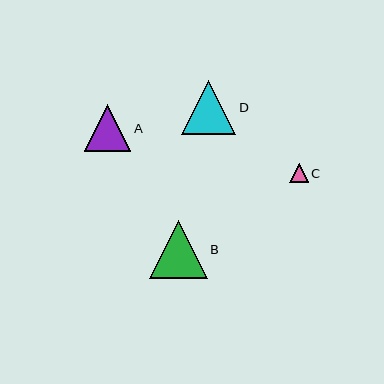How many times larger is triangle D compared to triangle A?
Triangle D is approximately 1.2 times the size of triangle A.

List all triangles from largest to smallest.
From largest to smallest: B, D, A, C.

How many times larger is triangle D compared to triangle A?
Triangle D is approximately 1.2 times the size of triangle A.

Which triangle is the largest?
Triangle B is the largest with a size of approximately 58 pixels.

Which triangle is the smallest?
Triangle C is the smallest with a size of approximately 19 pixels.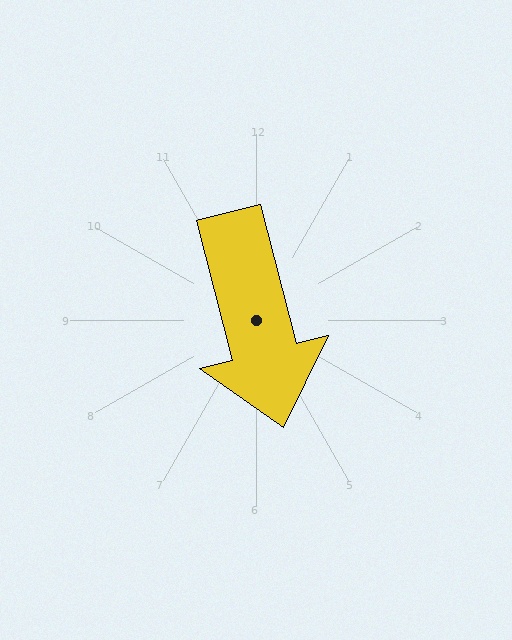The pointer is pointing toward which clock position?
Roughly 6 o'clock.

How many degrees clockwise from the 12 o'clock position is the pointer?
Approximately 166 degrees.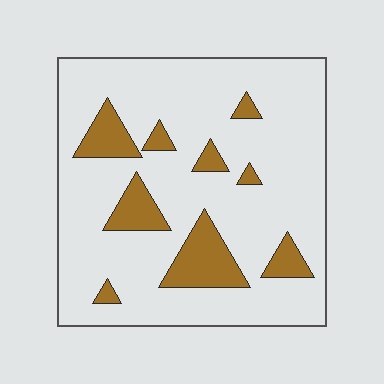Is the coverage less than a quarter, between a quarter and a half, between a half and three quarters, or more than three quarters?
Less than a quarter.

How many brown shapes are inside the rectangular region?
9.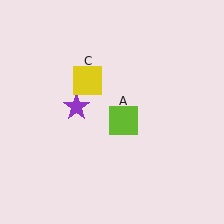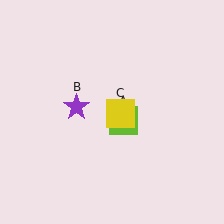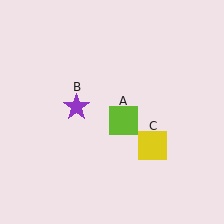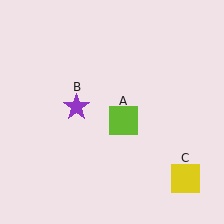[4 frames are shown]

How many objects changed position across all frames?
1 object changed position: yellow square (object C).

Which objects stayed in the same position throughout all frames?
Lime square (object A) and purple star (object B) remained stationary.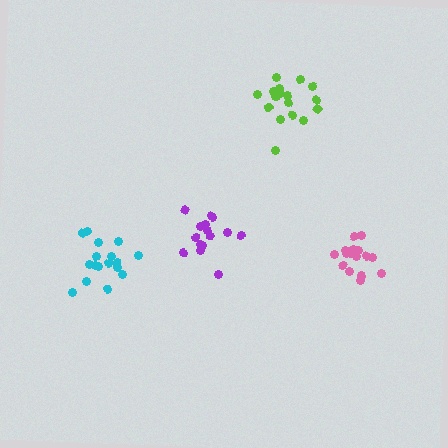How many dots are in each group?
Group 1: 18 dots, Group 2: 17 dots, Group 3: 15 dots, Group 4: 17 dots (67 total).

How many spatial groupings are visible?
There are 4 spatial groupings.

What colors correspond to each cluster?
The clusters are colored: lime, cyan, purple, pink.